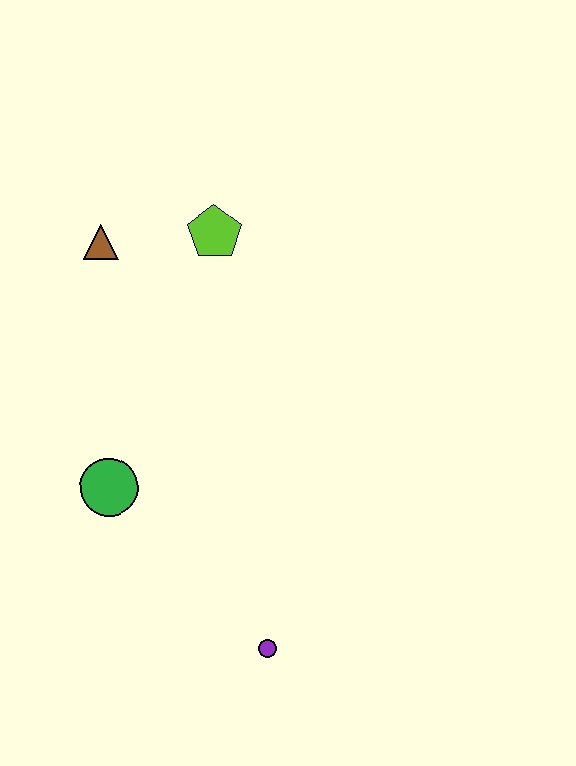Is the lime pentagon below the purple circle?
No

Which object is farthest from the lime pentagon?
The purple circle is farthest from the lime pentagon.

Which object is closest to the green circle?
The purple circle is closest to the green circle.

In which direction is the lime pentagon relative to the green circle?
The lime pentagon is above the green circle.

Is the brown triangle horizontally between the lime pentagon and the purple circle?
No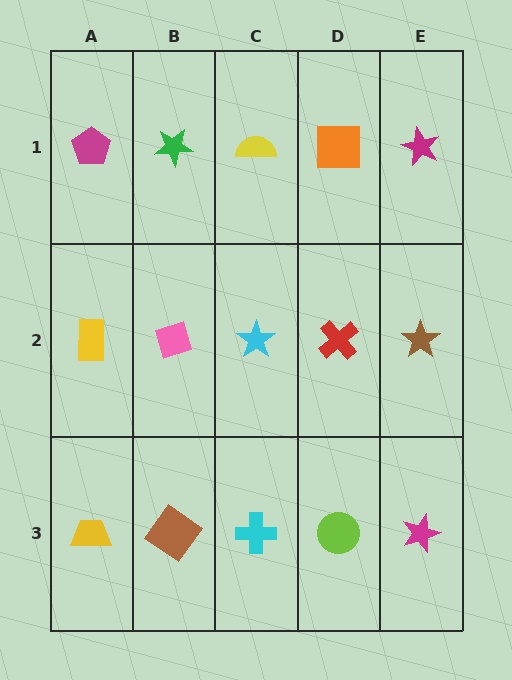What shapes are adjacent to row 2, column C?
A yellow semicircle (row 1, column C), a cyan cross (row 3, column C), a pink diamond (row 2, column B), a red cross (row 2, column D).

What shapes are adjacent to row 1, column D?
A red cross (row 2, column D), a yellow semicircle (row 1, column C), a magenta star (row 1, column E).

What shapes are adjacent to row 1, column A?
A yellow rectangle (row 2, column A), a green star (row 1, column B).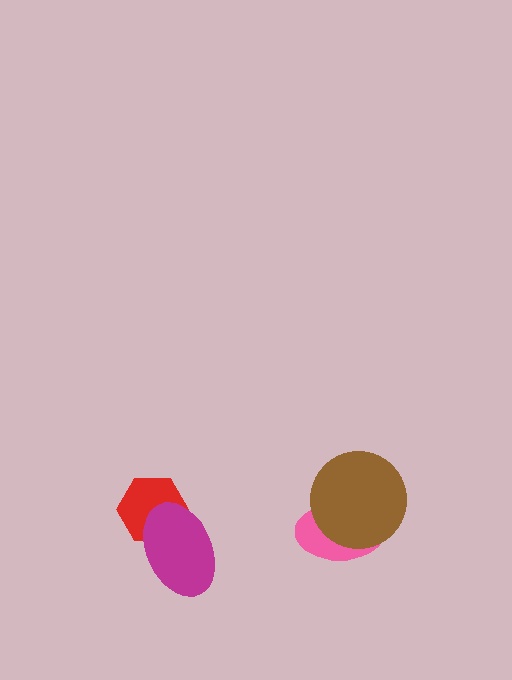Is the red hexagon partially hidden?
Yes, it is partially covered by another shape.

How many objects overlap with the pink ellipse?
1 object overlaps with the pink ellipse.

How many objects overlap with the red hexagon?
1 object overlaps with the red hexagon.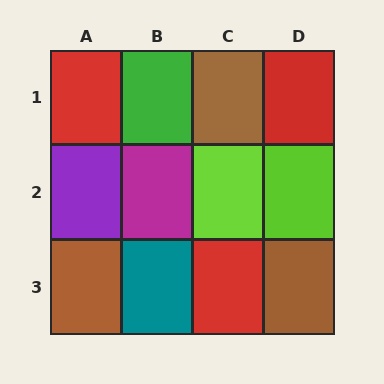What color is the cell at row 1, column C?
Brown.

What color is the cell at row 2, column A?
Purple.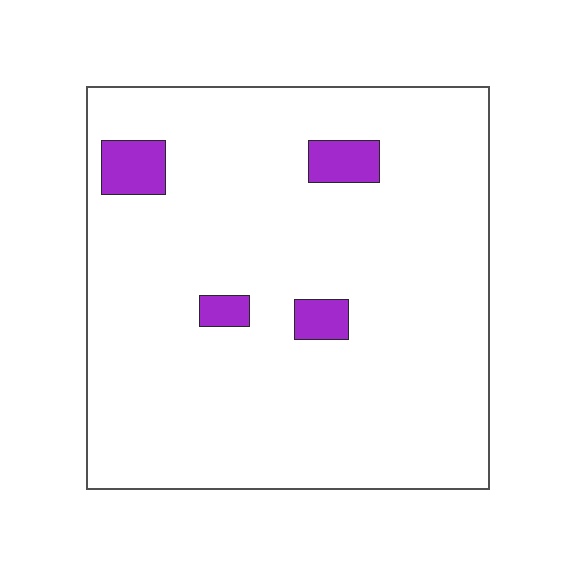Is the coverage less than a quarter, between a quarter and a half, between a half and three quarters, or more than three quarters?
Less than a quarter.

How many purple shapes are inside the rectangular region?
4.